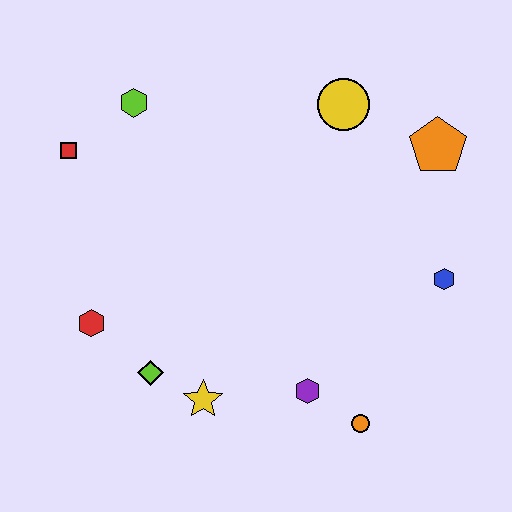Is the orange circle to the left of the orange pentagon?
Yes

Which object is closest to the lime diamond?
The yellow star is closest to the lime diamond.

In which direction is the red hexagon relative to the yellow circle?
The red hexagon is to the left of the yellow circle.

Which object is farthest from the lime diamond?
The orange pentagon is farthest from the lime diamond.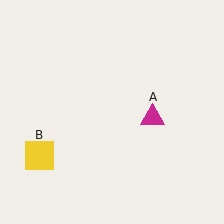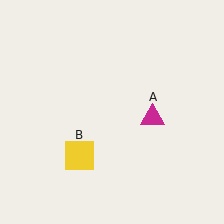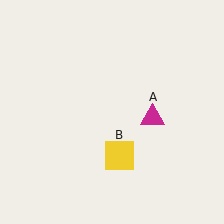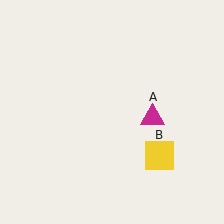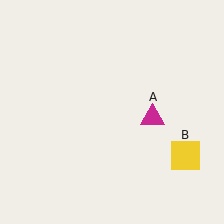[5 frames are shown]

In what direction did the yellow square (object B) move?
The yellow square (object B) moved right.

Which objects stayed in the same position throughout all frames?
Magenta triangle (object A) remained stationary.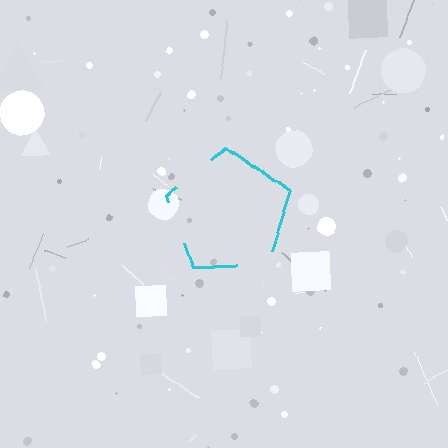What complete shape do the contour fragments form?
The contour fragments form a pentagon.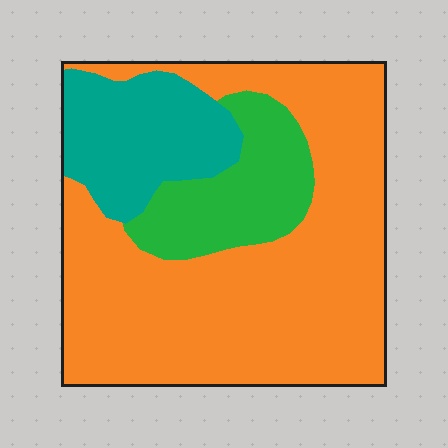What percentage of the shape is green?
Green takes up about one sixth (1/6) of the shape.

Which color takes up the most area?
Orange, at roughly 65%.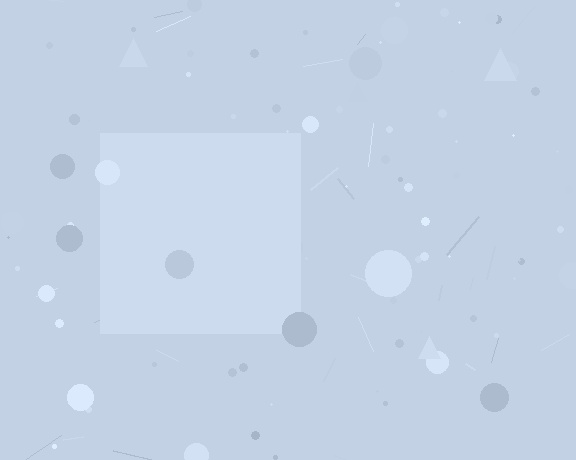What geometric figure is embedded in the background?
A square is embedded in the background.